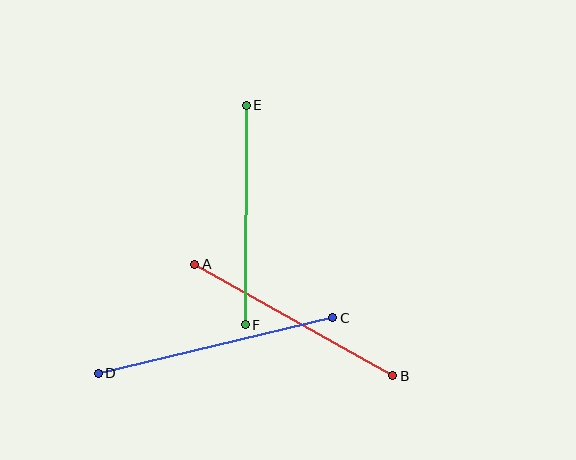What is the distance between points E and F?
The distance is approximately 219 pixels.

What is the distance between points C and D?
The distance is approximately 241 pixels.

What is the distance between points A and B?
The distance is approximately 227 pixels.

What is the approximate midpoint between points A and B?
The midpoint is at approximately (294, 320) pixels.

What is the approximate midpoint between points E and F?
The midpoint is at approximately (246, 215) pixels.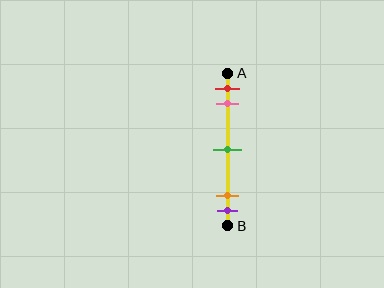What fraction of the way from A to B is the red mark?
The red mark is approximately 10% (0.1) of the way from A to B.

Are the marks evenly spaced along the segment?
No, the marks are not evenly spaced.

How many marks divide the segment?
There are 5 marks dividing the segment.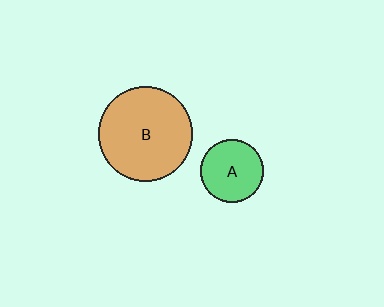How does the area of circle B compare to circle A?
Approximately 2.2 times.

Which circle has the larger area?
Circle B (orange).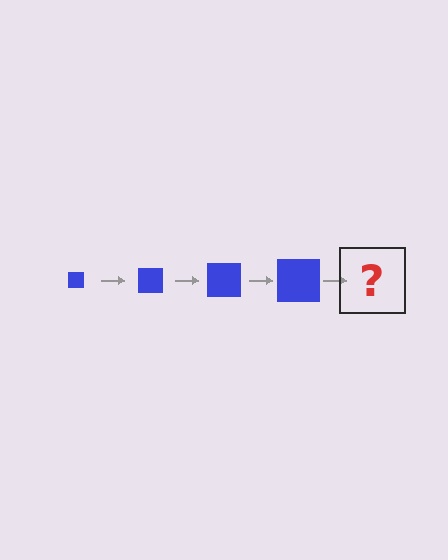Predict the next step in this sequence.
The next step is a blue square, larger than the previous one.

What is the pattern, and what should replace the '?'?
The pattern is that the square gets progressively larger each step. The '?' should be a blue square, larger than the previous one.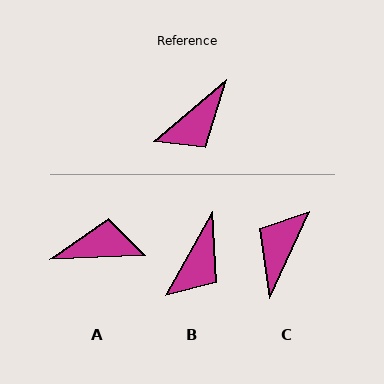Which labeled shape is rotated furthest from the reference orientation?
C, about 156 degrees away.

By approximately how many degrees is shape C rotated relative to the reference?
Approximately 156 degrees clockwise.